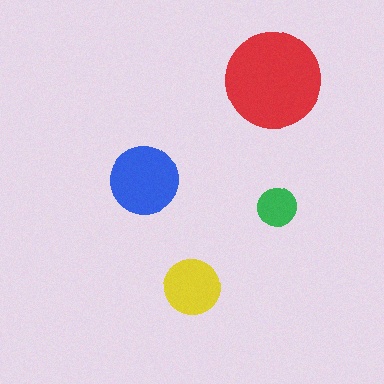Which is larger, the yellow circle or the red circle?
The red one.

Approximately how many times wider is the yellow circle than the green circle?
About 1.5 times wider.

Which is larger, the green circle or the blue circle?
The blue one.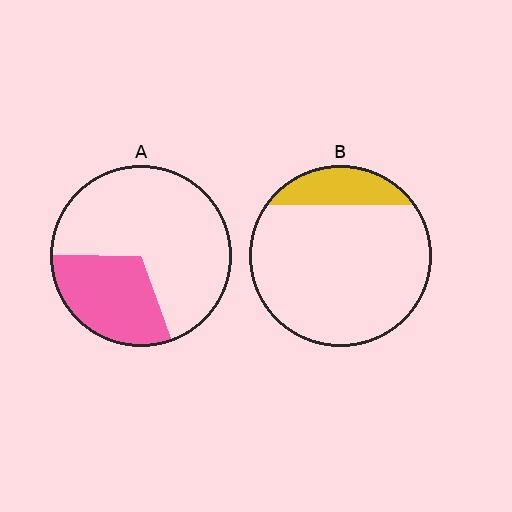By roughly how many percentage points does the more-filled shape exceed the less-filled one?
By roughly 15 percentage points (A over B).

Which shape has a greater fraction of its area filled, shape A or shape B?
Shape A.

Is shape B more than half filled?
No.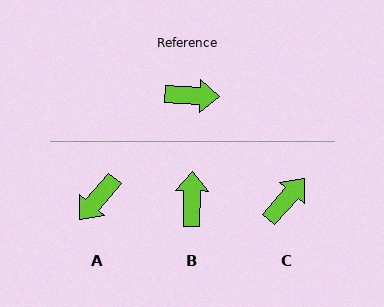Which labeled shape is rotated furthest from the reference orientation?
A, about 127 degrees away.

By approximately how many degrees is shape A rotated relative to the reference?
Approximately 127 degrees clockwise.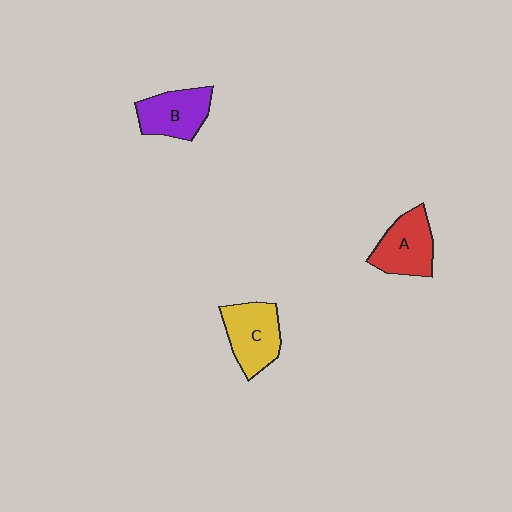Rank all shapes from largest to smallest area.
From largest to smallest: C (yellow), A (red), B (purple).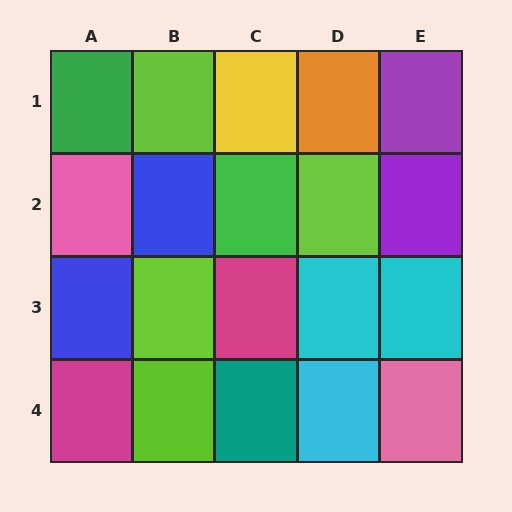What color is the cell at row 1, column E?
Purple.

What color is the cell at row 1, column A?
Green.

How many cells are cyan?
3 cells are cyan.